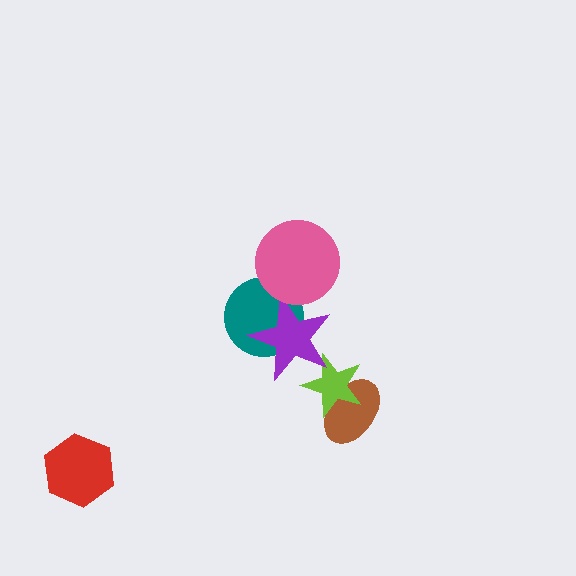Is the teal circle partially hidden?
Yes, it is partially covered by another shape.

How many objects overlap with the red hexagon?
0 objects overlap with the red hexagon.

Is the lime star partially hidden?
Yes, it is partially covered by another shape.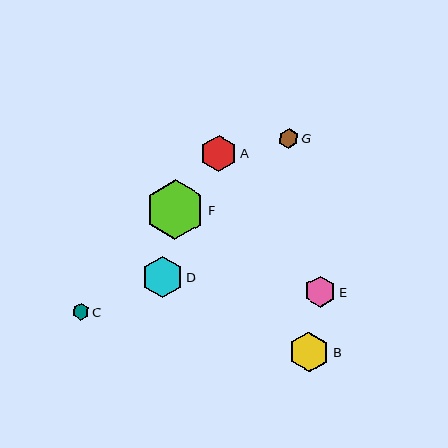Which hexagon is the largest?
Hexagon F is the largest with a size of approximately 60 pixels.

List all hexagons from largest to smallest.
From largest to smallest: F, D, B, A, E, G, C.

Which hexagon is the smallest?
Hexagon C is the smallest with a size of approximately 16 pixels.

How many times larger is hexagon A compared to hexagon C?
Hexagon A is approximately 2.2 times the size of hexagon C.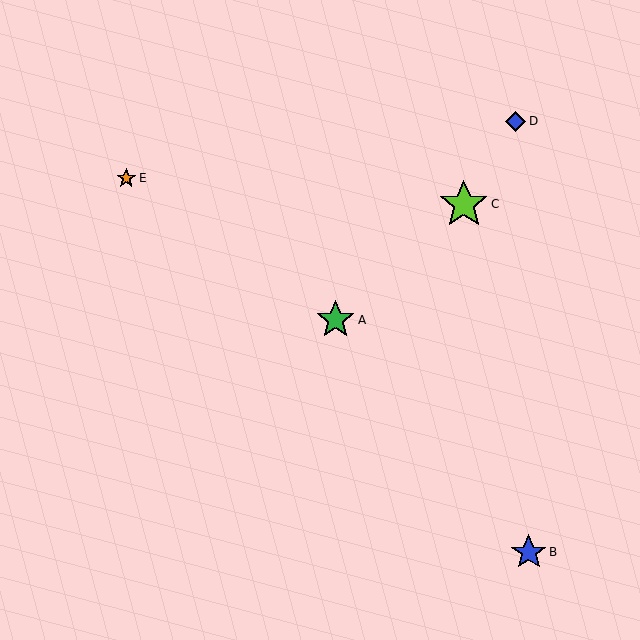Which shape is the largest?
The lime star (labeled C) is the largest.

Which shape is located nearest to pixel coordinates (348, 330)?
The green star (labeled A) at (336, 320) is nearest to that location.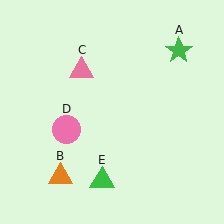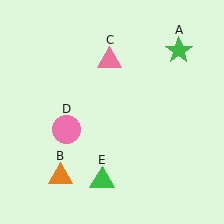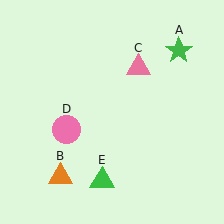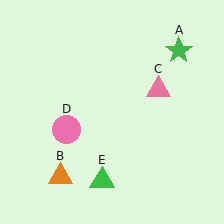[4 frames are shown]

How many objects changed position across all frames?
1 object changed position: pink triangle (object C).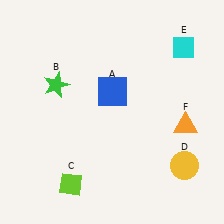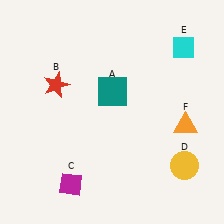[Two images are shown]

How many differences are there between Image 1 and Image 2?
There are 3 differences between the two images.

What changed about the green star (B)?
In Image 1, B is green. In Image 2, it changed to red.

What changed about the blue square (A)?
In Image 1, A is blue. In Image 2, it changed to teal.